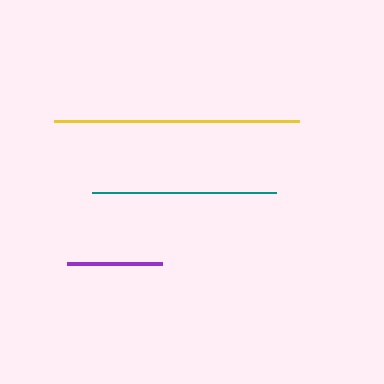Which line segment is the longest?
The yellow line is the longest at approximately 245 pixels.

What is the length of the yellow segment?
The yellow segment is approximately 245 pixels long.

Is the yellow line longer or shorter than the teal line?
The yellow line is longer than the teal line.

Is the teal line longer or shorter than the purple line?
The teal line is longer than the purple line.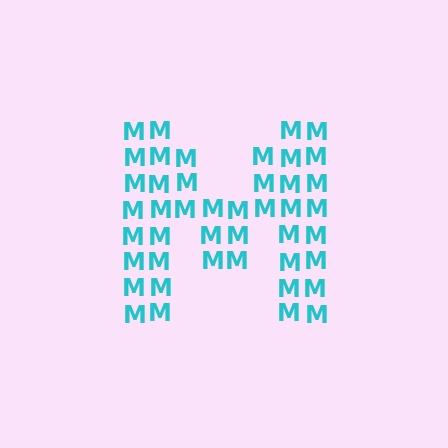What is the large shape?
The large shape is the letter M.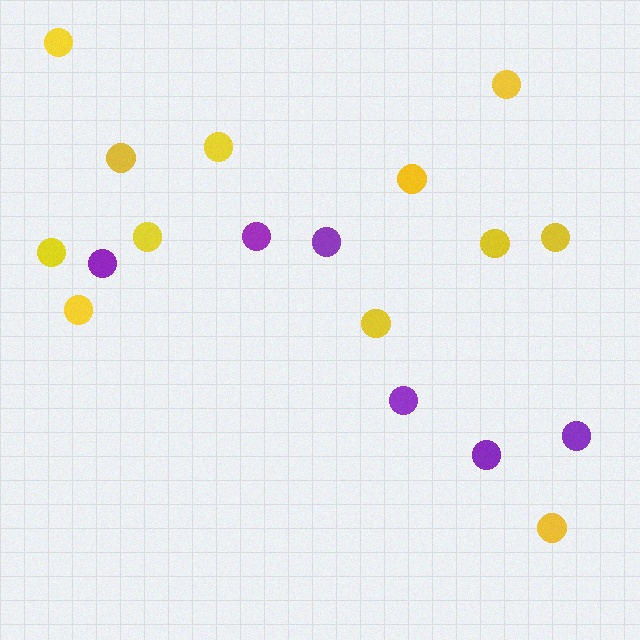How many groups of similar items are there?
There are 2 groups: one group of yellow circles (12) and one group of purple circles (6).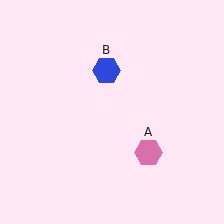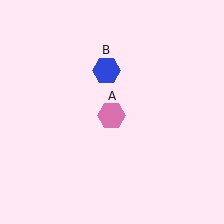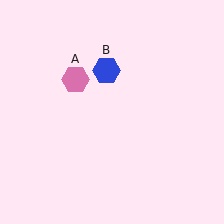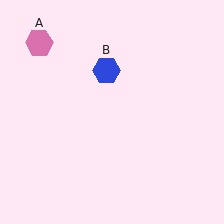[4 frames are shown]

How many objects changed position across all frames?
1 object changed position: pink hexagon (object A).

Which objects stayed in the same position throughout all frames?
Blue hexagon (object B) remained stationary.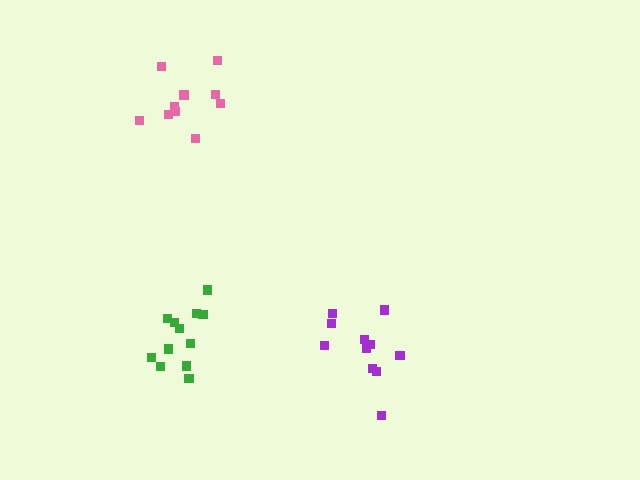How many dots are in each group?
Group 1: 10 dots, Group 2: 11 dots, Group 3: 12 dots (33 total).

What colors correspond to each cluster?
The clusters are colored: pink, purple, green.